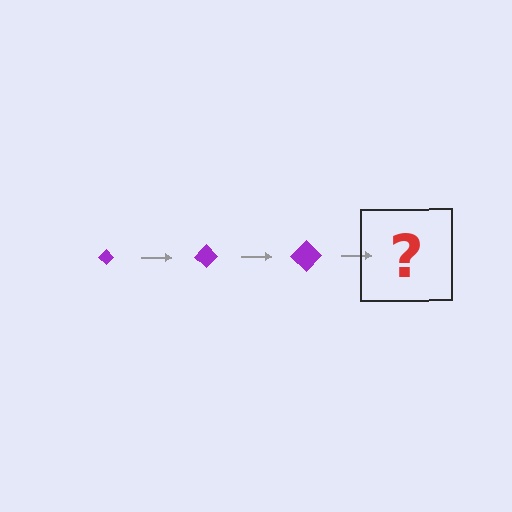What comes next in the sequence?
The next element should be a purple diamond, larger than the previous one.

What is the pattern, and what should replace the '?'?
The pattern is that the diamond gets progressively larger each step. The '?' should be a purple diamond, larger than the previous one.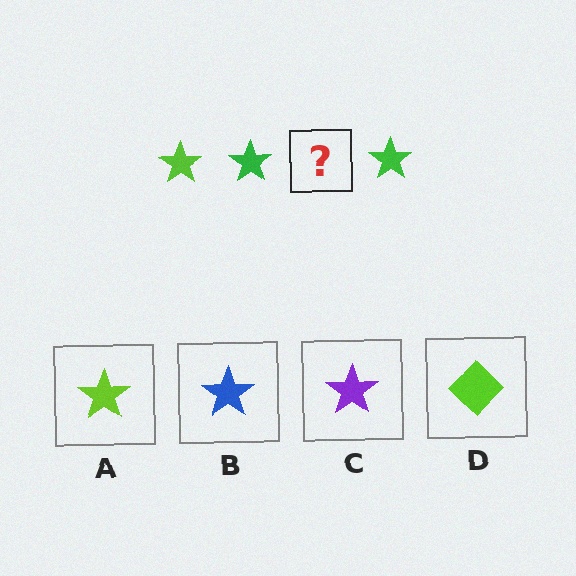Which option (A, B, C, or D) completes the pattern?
A.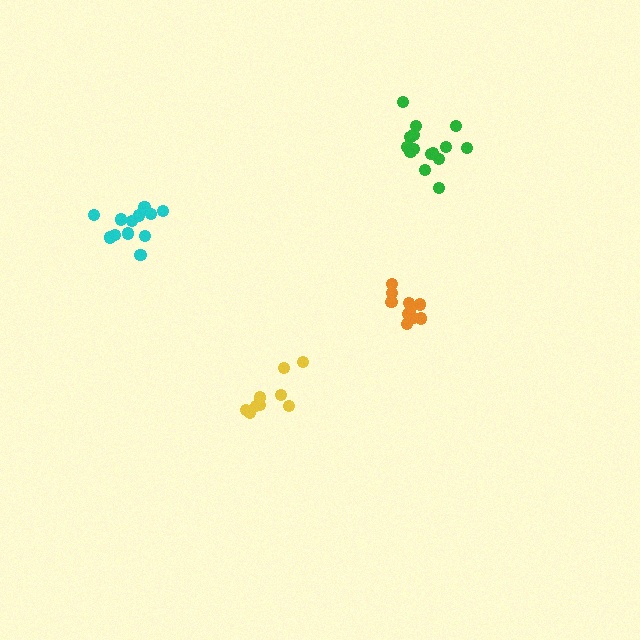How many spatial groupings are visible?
There are 4 spatial groupings.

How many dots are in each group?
Group 1: 9 dots, Group 2: 15 dots, Group 3: 10 dots, Group 4: 12 dots (46 total).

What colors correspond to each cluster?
The clusters are colored: yellow, green, orange, cyan.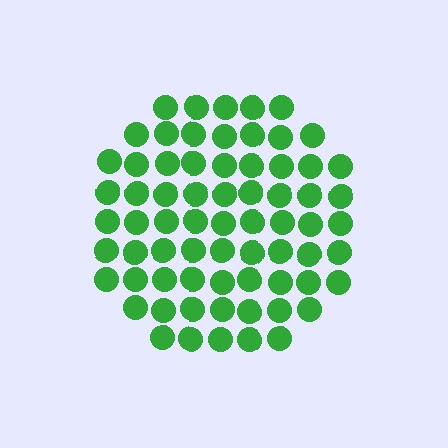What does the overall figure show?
The overall figure shows a circle.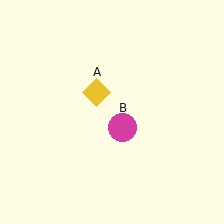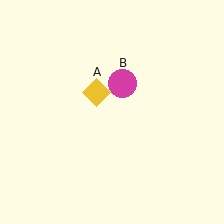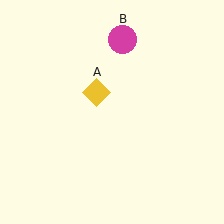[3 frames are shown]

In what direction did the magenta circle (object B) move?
The magenta circle (object B) moved up.